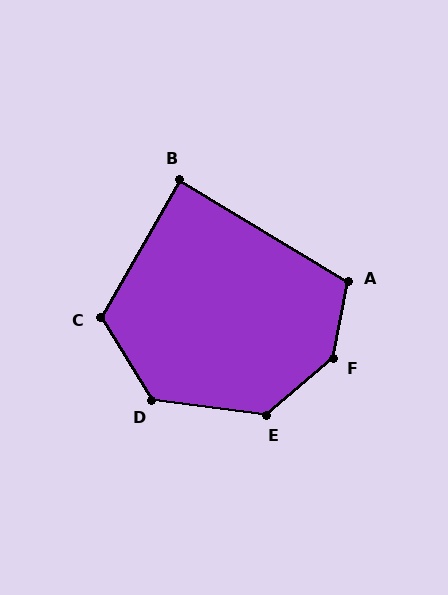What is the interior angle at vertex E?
Approximately 132 degrees (obtuse).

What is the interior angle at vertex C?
Approximately 118 degrees (obtuse).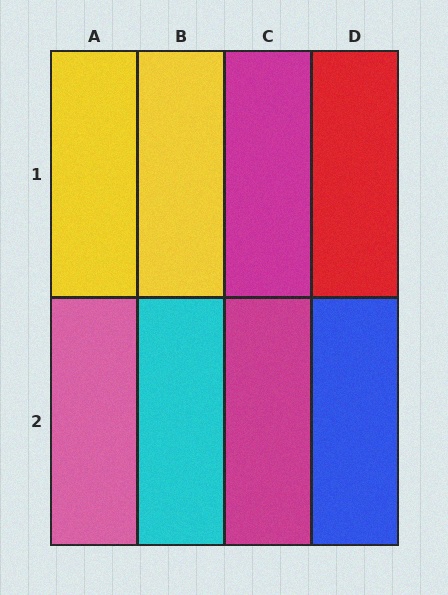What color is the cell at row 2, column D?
Blue.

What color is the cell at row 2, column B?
Cyan.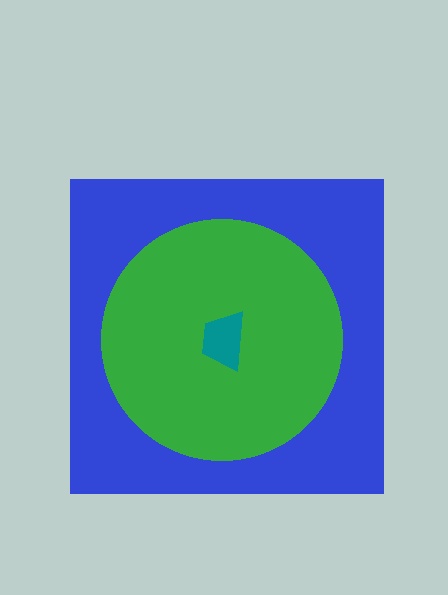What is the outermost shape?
The blue square.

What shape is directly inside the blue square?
The green circle.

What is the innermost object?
The teal trapezoid.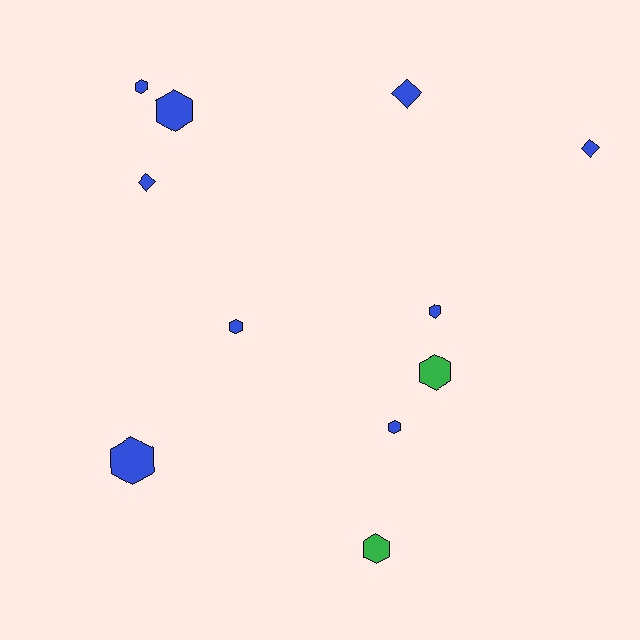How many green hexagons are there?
There are 2 green hexagons.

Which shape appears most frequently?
Hexagon, with 8 objects.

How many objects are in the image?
There are 11 objects.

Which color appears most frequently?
Blue, with 9 objects.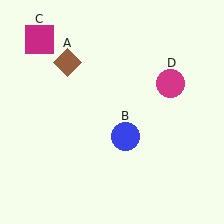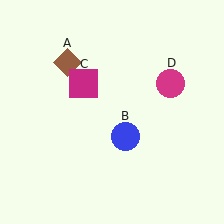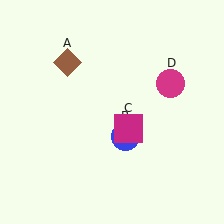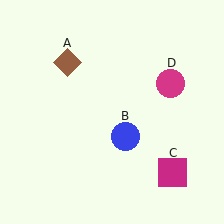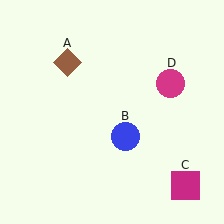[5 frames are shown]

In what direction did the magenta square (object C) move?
The magenta square (object C) moved down and to the right.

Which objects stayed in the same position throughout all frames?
Brown diamond (object A) and blue circle (object B) and magenta circle (object D) remained stationary.